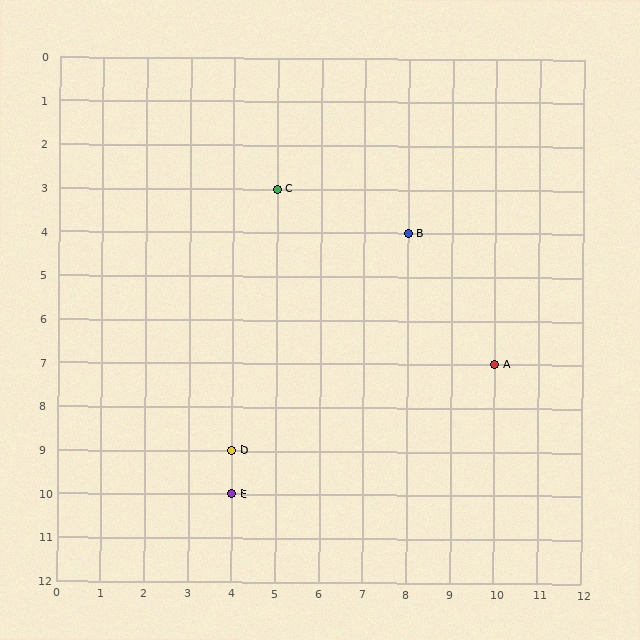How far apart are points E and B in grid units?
Points E and B are 4 columns and 6 rows apart (about 7.2 grid units diagonally).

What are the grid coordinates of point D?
Point D is at grid coordinates (4, 9).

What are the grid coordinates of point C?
Point C is at grid coordinates (5, 3).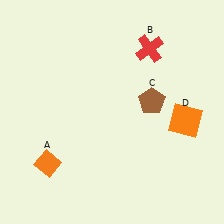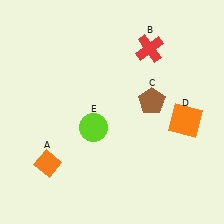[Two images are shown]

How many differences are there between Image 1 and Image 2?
There is 1 difference between the two images.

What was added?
A lime circle (E) was added in Image 2.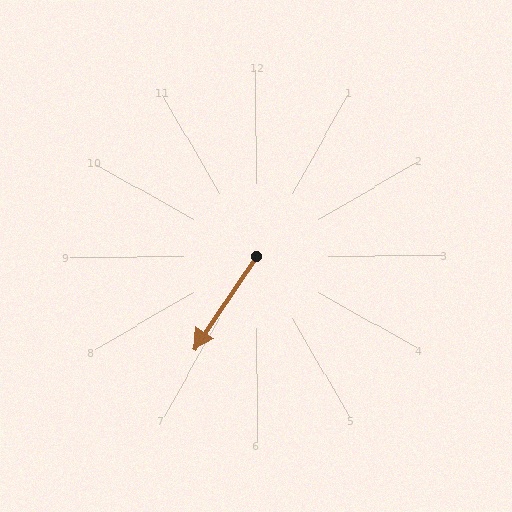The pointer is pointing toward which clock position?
Roughly 7 o'clock.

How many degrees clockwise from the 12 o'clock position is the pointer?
Approximately 214 degrees.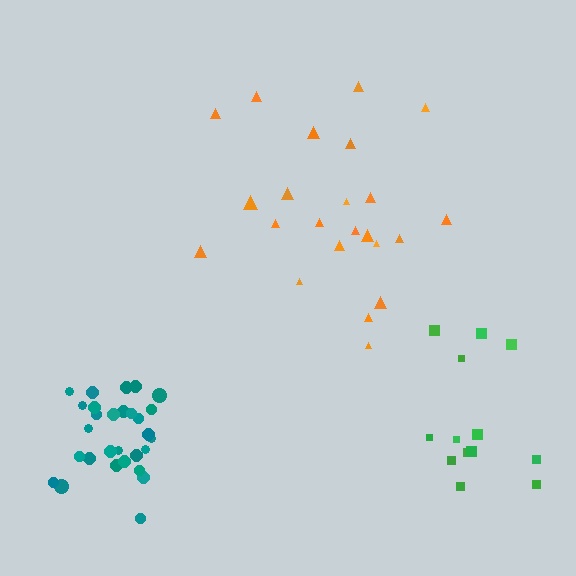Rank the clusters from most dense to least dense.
teal, green, orange.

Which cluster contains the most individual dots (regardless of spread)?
Teal (29).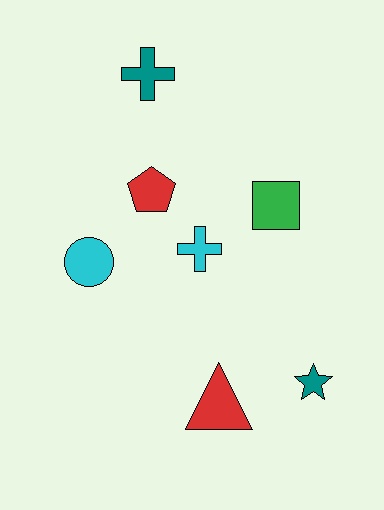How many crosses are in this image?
There are 2 crosses.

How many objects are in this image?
There are 7 objects.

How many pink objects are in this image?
There are no pink objects.